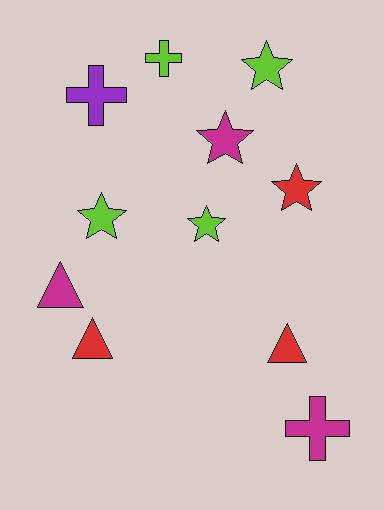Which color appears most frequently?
Lime, with 4 objects.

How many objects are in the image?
There are 11 objects.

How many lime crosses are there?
There is 1 lime cross.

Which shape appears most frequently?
Star, with 5 objects.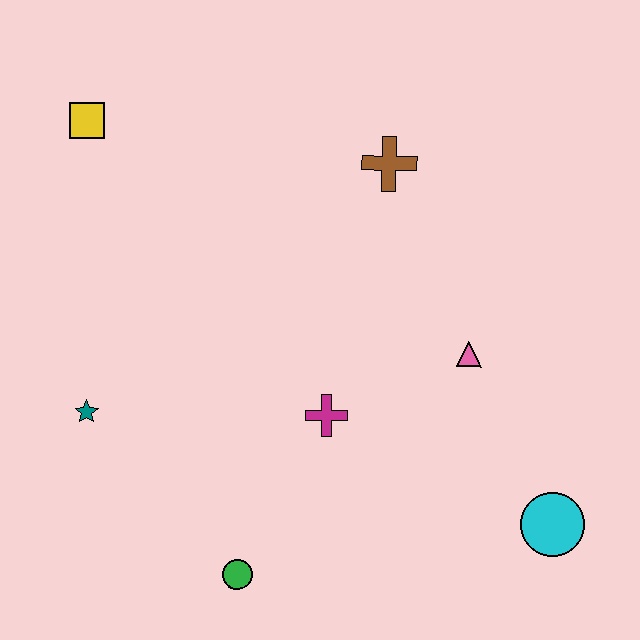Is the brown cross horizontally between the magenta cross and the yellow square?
No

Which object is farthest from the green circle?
The yellow square is farthest from the green circle.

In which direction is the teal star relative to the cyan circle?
The teal star is to the left of the cyan circle.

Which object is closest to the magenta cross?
The pink triangle is closest to the magenta cross.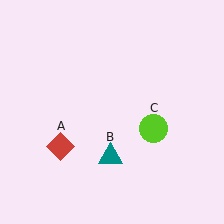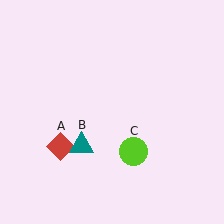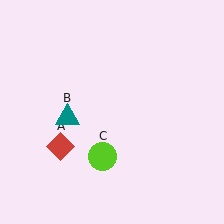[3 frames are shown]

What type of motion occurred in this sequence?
The teal triangle (object B), lime circle (object C) rotated clockwise around the center of the scene.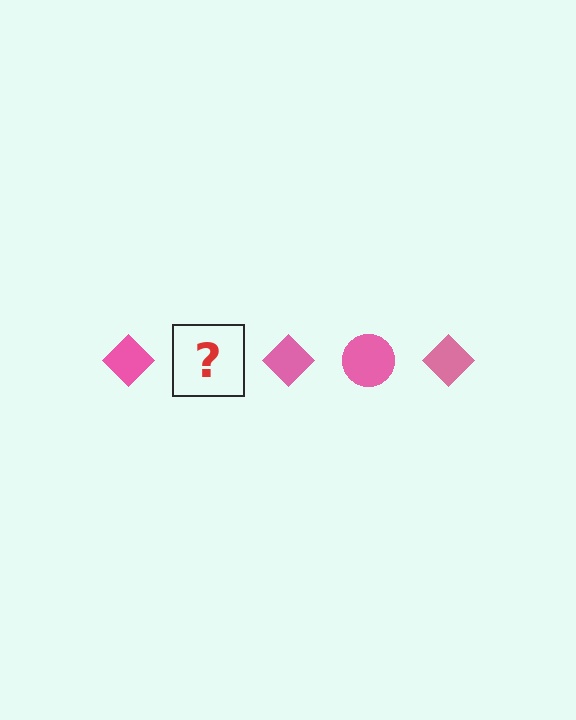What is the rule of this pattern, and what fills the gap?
The rule is that the pattern cycles through diamond, circle shapes in pink. The gap should be filled with a pink circle.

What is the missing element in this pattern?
The missing element is a pink circle.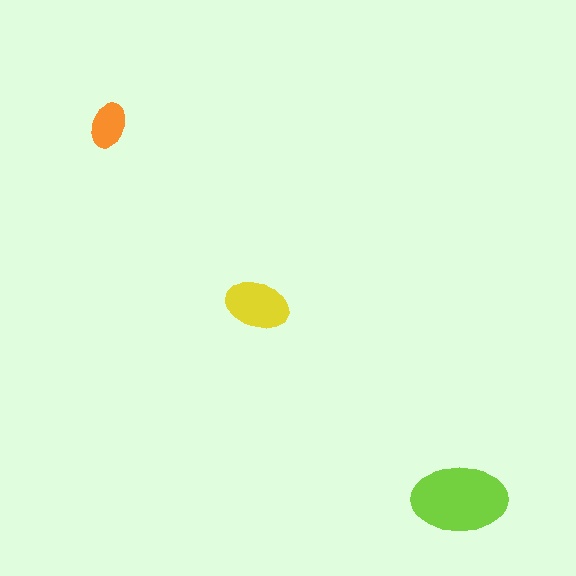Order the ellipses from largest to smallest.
the lime one, the yellow one, the orange one.